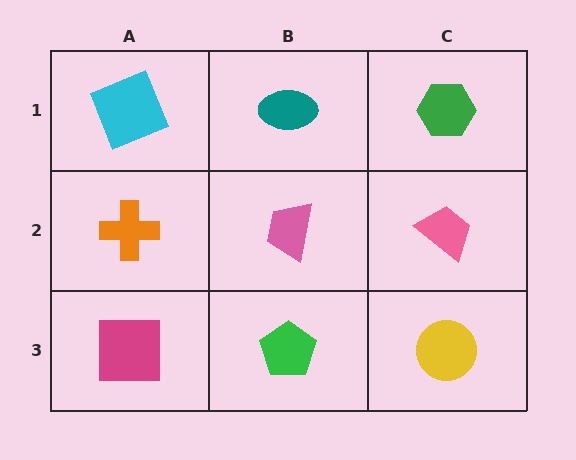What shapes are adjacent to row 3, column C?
A pink trapezoid (row 2, column C), a green pentagon (row 3, column B).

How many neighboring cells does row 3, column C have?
2.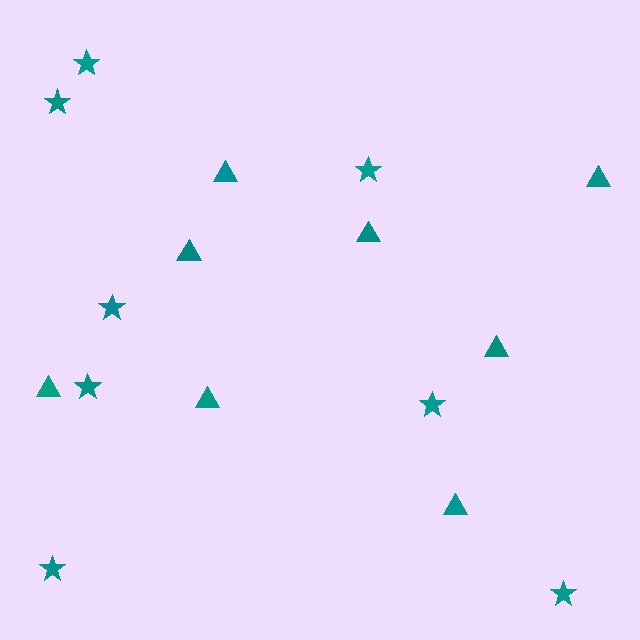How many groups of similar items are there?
There are 2 groups: one group of triangles (8) and one group of stars (8).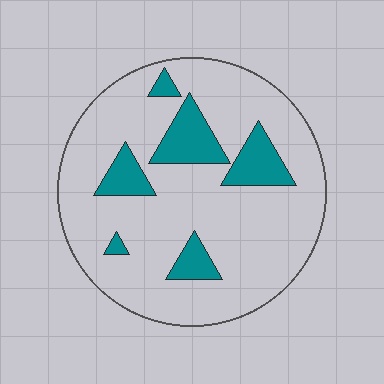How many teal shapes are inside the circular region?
6.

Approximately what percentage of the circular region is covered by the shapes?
Approximately 15%.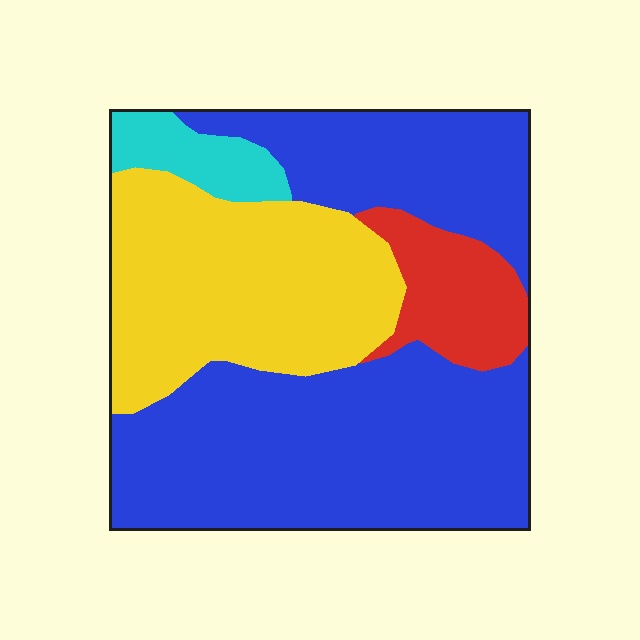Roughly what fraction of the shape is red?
Red takes up about one tenth (1/10) of the shape.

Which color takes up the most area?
Blue, at roughly 55%.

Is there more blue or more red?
Blue.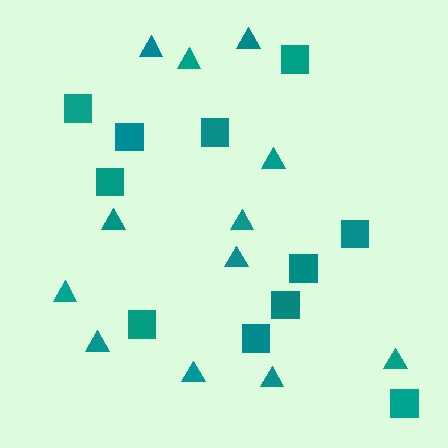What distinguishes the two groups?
There are 2 groups: one group of triangles (12) and one group of squares (11).